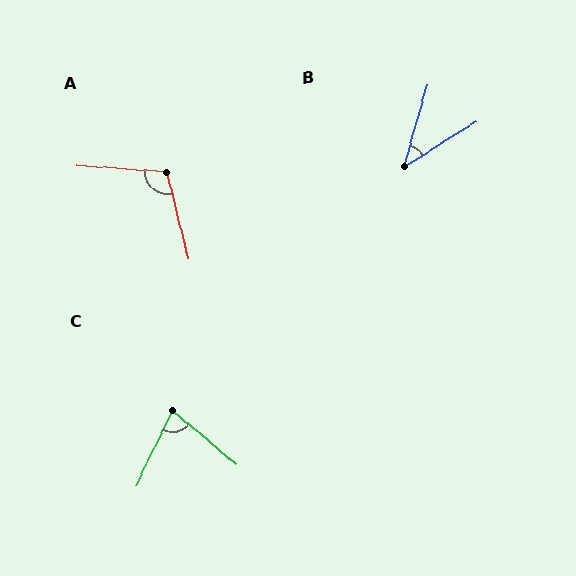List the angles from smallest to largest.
B (42°), C (76°), A (107°).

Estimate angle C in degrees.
Approximately 76 degrees.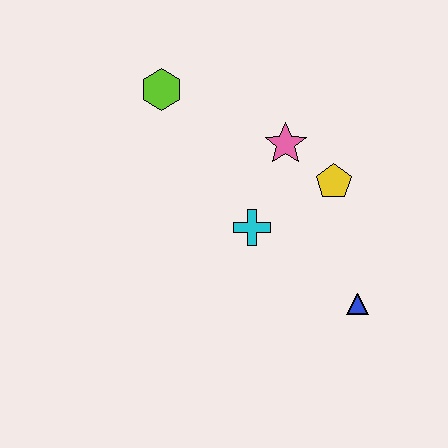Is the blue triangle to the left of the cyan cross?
No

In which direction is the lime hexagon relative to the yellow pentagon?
The lime hexagon is to the left of the yellow pentagon.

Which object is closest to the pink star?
The yellow pentagon is closest to the pink star.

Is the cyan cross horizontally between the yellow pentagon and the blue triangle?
No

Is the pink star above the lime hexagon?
No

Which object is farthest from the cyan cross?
The lime hexagon is farthest from the cyan cross.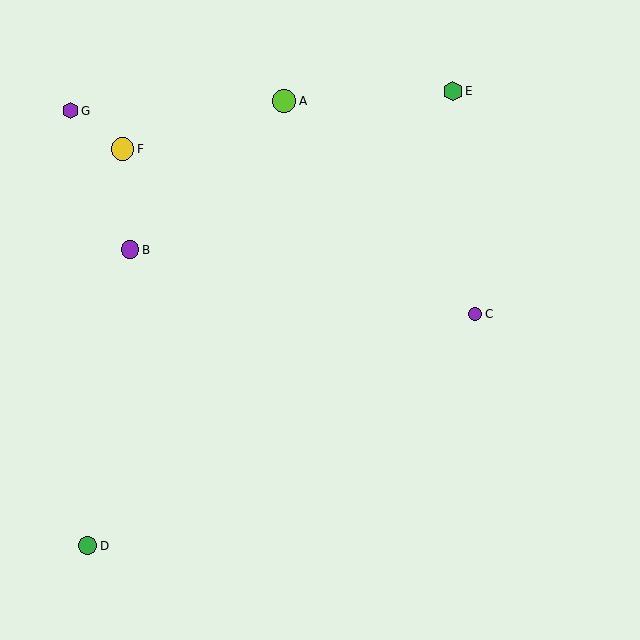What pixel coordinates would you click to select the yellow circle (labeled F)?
Click at (122, 149) to select the yellow circle F.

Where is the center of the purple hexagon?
The center of the purple hexagon is at (70, 111).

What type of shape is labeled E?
Shape E is a green hexagon.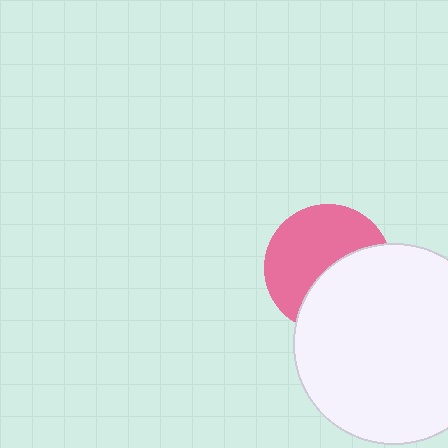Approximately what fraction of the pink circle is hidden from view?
Roughly 43% of the pink circle is hidden behind the white circle.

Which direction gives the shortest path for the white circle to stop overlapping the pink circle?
Moving toward the lower-right gives the shortest separation.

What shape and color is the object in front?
The object in front is a white circle.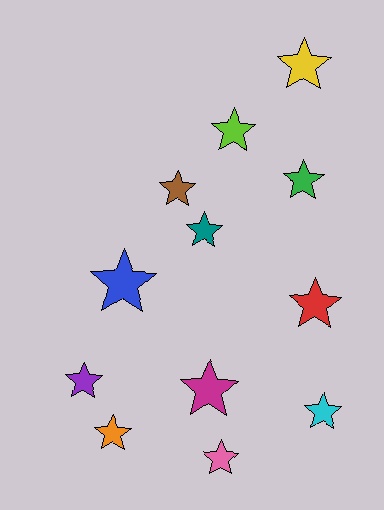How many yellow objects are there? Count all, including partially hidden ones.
There is 1 yellow object.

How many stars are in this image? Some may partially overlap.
There are 12 stars.